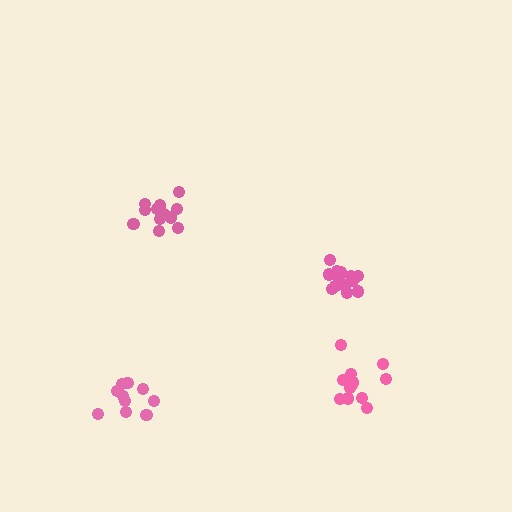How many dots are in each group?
Group 1: 14 dots, Group 2: 12 dots, Group 3: 11 dots, Group 4: 15 dots (52 total).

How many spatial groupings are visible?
There are 4 spatial groupings.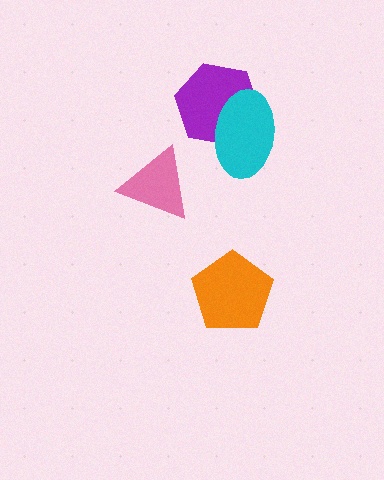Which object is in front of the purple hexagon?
The cyan ellipse is in front of the purple hexagon.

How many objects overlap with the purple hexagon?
1 object overlaps with the purple hexagon.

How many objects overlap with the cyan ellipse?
1 object overlaps with the cyan ellipse.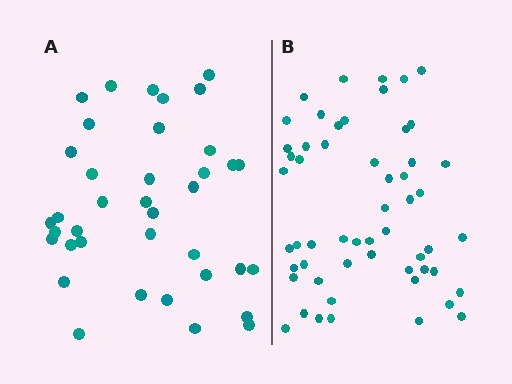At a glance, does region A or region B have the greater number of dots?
Region B (the right region) has more dots.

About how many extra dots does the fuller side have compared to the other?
Region B has approximately 15 more dots than region A.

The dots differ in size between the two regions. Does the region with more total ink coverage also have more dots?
No. Region A has more total ink coverage because its dots are larger, but region B actually contains more individual dots. Total area can be misleading — the number of items is what matters here.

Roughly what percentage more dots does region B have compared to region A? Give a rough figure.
About 45% more.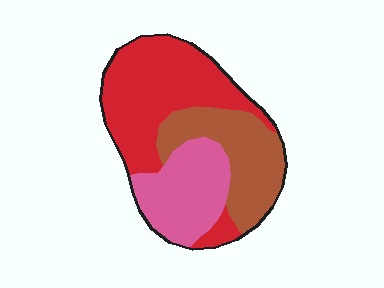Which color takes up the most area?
Red, at roughly 45%.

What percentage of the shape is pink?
Pink covers roughly 25% of the shape.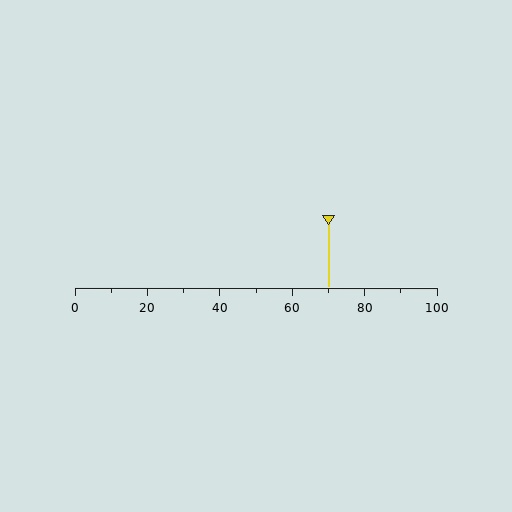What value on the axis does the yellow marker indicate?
The marker indicates approximately 70.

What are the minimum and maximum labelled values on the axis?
The axis runs from 0 to 100.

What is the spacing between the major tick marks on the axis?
The major ticks are spaced 20 apart.